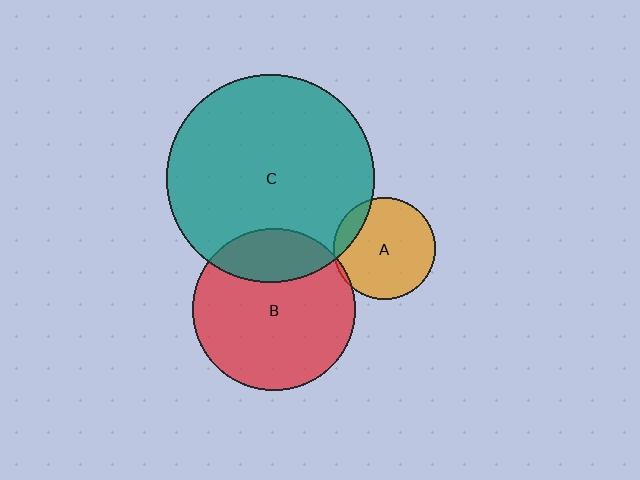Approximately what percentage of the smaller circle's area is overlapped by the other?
Approximately 5%.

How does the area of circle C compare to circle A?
Approximately 4.2 times.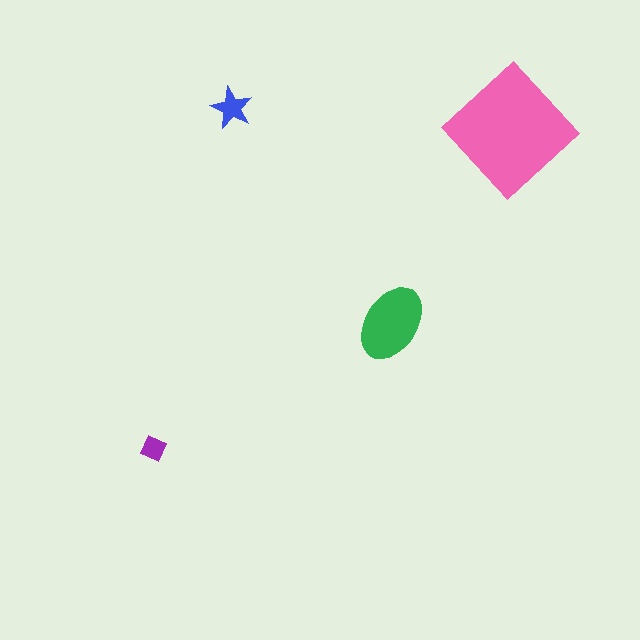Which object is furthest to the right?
The pink diamond is rightmost.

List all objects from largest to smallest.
The pink diamond, the green ellipse, the blue star, the purple diamond.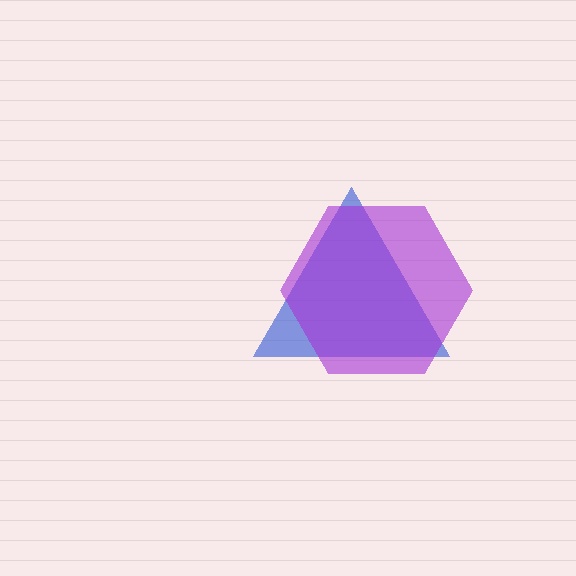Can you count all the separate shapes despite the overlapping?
Yes, there are 2 separate shapes.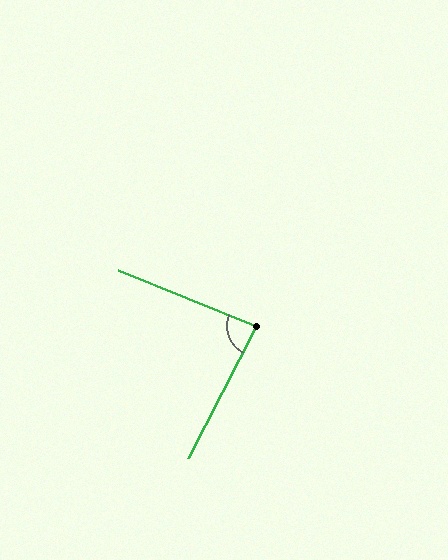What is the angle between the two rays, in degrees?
Approximately 84 degrees.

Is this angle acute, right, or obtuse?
It is acute.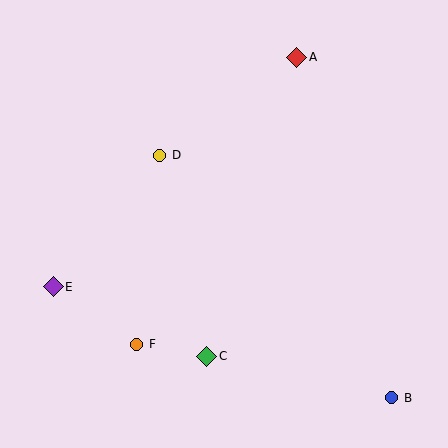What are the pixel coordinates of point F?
Point F is at (137, 344).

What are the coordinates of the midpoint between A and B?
The midpoint between A and B is at (344, 228).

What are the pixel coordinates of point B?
Point B is at (391, 398).